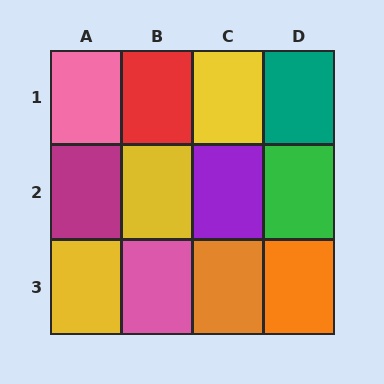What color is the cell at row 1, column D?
Teal.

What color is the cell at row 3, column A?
Yellow.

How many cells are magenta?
1 cell is magenta.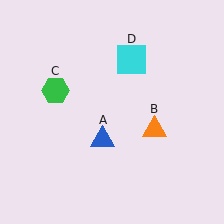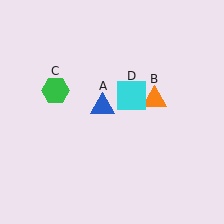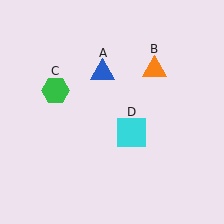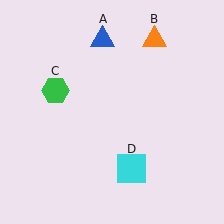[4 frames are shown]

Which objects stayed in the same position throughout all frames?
Green hexagon (object C) remained stationary.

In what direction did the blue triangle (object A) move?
The blue triangle (object A) moved up.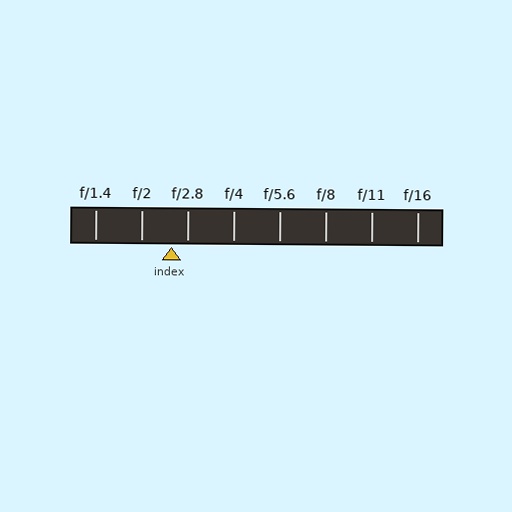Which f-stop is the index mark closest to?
The index mark is closest to f/2.8.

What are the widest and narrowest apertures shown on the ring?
The widest aperture shown is f/1.4 and the narrowest is f/16.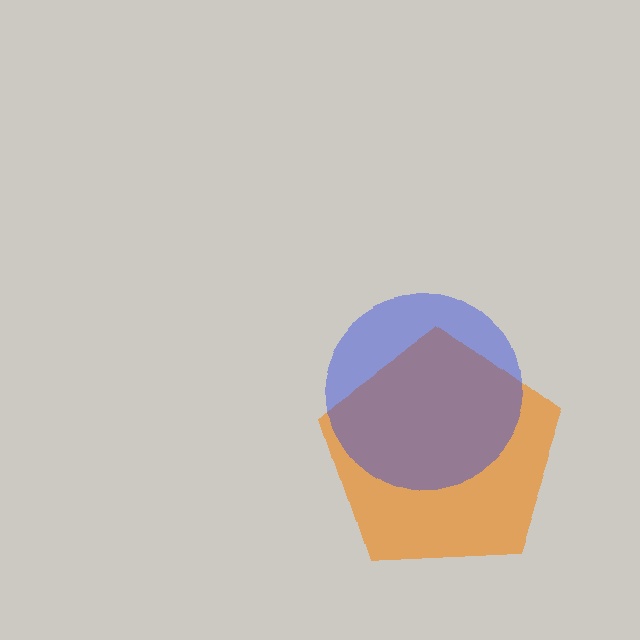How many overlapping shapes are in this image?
There are 2 overlapping shapes in the image.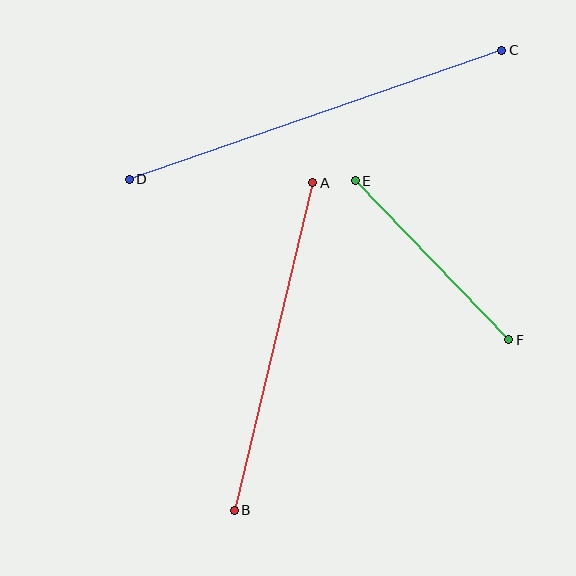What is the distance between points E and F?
The distance is approximately 221 pixels.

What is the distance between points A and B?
The distance is approximately 337 pixels.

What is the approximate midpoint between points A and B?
The midpoint is at approximately (273, 347) pixels.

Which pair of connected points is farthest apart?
Points C and D are farthest apart.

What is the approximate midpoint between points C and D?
The midpoint is at approximately (315, 115) pixels.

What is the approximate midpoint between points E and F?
The midpoint is at approximately (432, 260) pixels.